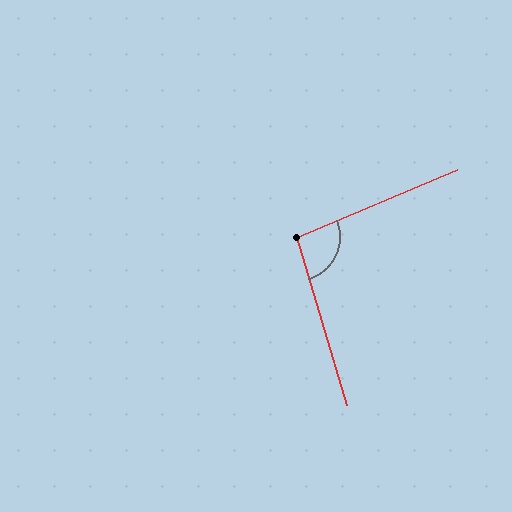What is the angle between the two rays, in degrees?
Approximately 96 degrees.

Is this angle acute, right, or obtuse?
It is obtuse.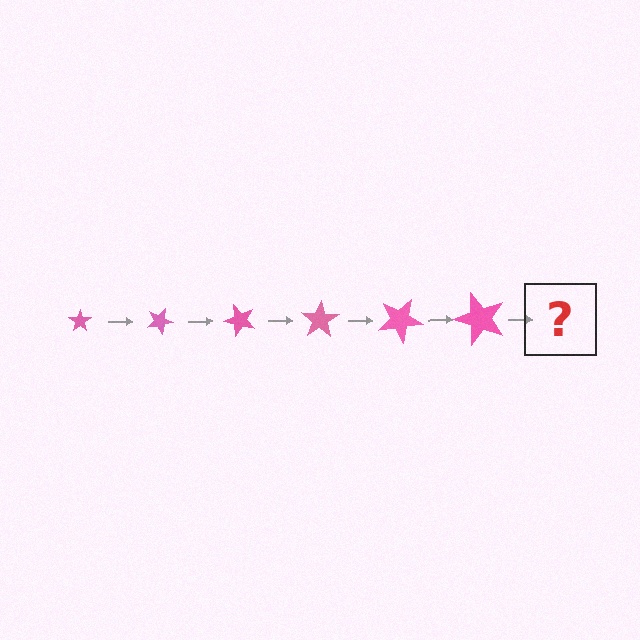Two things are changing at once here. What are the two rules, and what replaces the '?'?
The two rules are that the star grows larger each step and it rotates 25 degrees each step. The '?' should be a star, larger than the previous one and rotated 150 degrees from the start.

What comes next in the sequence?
The next element should be a star, larger than the previous one and rotated 150 degrees from the start.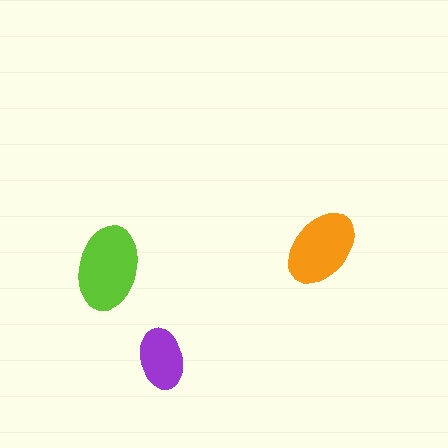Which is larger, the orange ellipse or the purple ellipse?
The orange one.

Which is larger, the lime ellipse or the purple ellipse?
The lime one.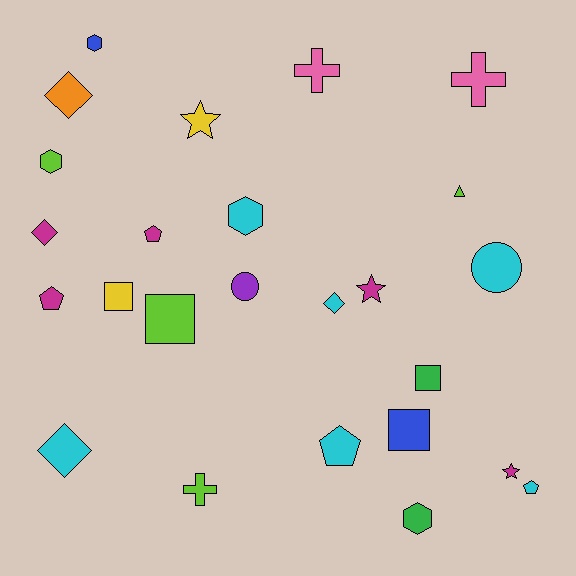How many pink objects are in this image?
There are 2 pink objects.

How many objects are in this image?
There are 25 objects.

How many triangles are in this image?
There is 1 triangle.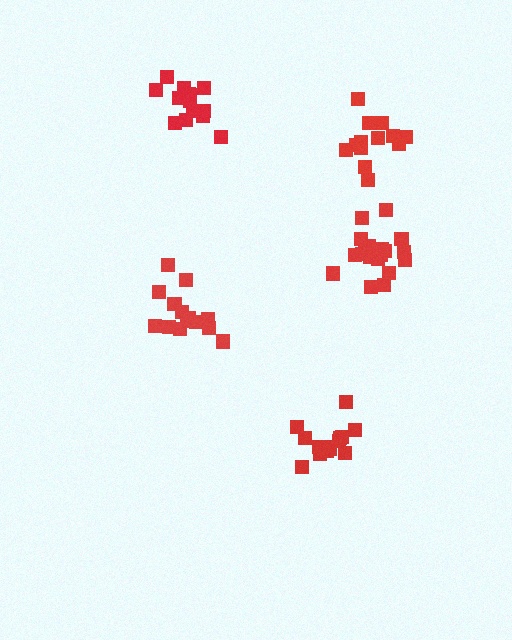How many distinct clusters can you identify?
There are 5 distinct clusters.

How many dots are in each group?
Group 1: 15 dots, Group 2: 13 dots, Group 3: 14 dots, Group 4: 14 dots, Group 5: 19 dots (75 total).